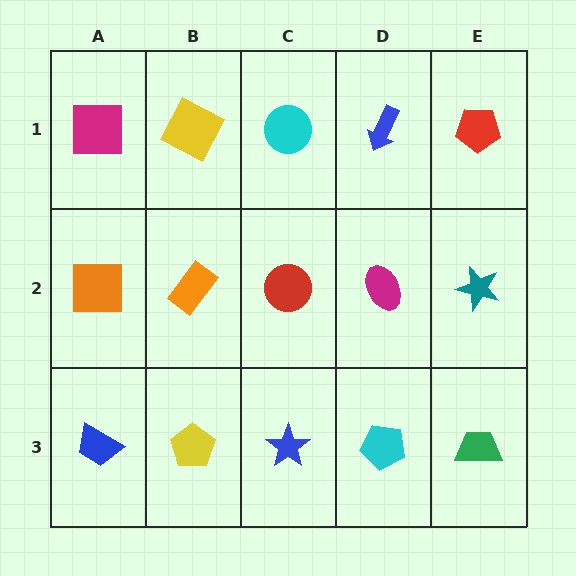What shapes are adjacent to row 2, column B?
A yellow square (row 1, column B), a yellow pentagon (row 3, column B), an orange square (row 2, column A), a red circle (row 2, column C).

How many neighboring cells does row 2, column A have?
3.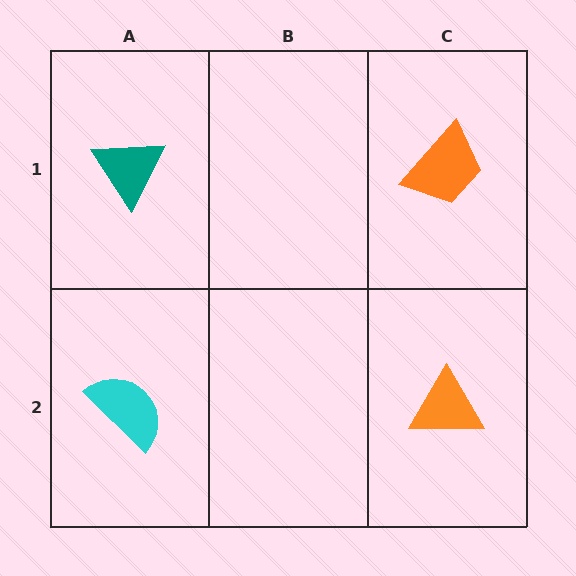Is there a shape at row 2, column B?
No, that cell is empty.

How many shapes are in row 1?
2 shapes.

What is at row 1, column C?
An orange trapezoid.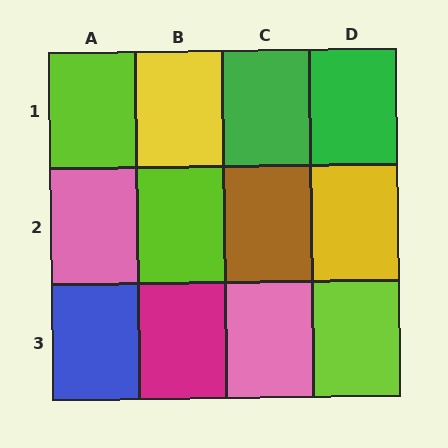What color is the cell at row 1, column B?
Yellow.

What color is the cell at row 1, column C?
Green.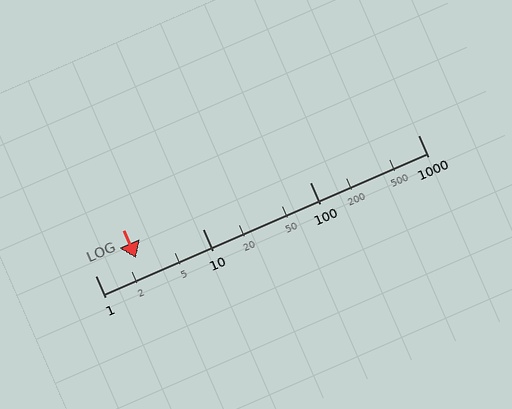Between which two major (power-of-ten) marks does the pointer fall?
The pointer is between 1 and 10.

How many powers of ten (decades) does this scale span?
The scale spans 3 decades, from 1 to 1000.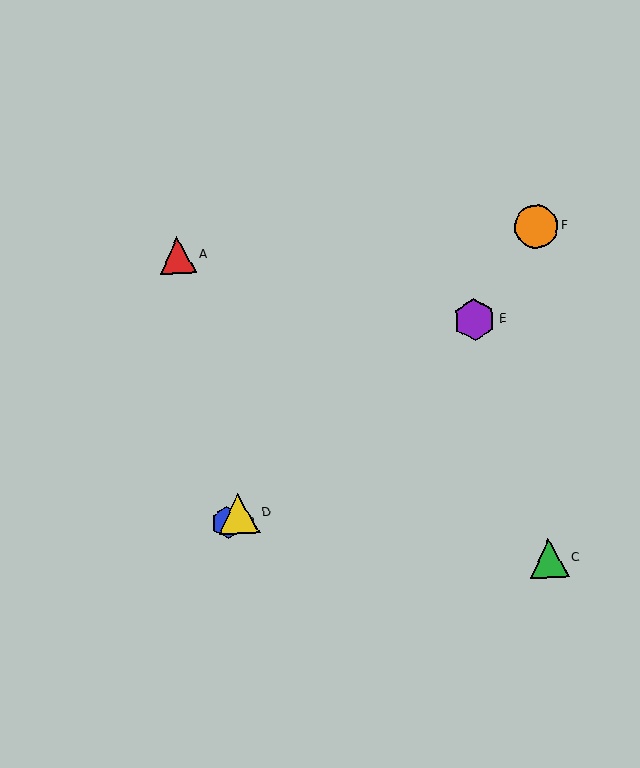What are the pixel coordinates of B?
Object B is at (228, 522).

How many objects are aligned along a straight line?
3 objects (B, D, E) are aligned along a straight line.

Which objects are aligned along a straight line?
Objects B, D, E are aligned along a straight line.